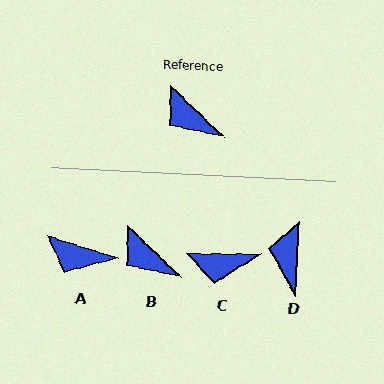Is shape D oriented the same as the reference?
No, it is off by about 49 degrees.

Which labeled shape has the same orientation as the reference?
B.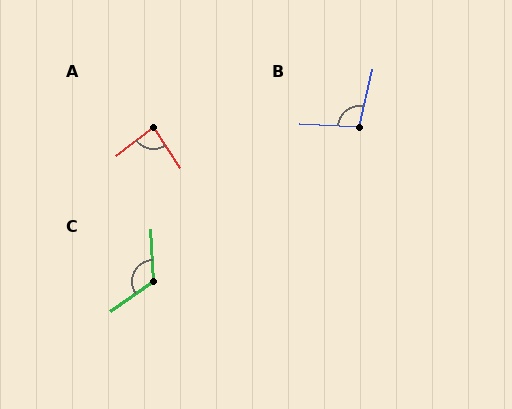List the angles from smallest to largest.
A (86°), B (100°), C (122°).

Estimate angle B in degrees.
Approximately 100 degrees.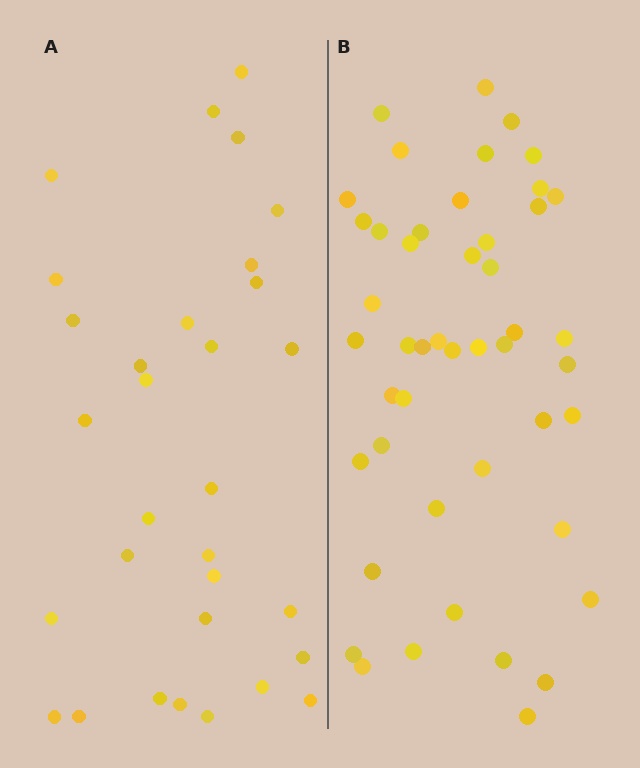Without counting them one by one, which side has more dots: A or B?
Region B (the right region) has more dots.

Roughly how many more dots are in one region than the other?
Region B has approximately 15 more dots than region A.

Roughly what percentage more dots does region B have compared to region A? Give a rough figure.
About 50% more.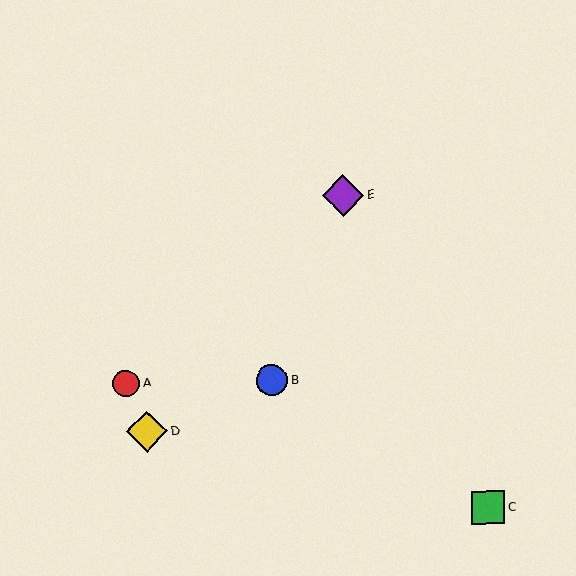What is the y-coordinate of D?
Object D is at y≈431.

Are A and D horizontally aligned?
No, A is at y≈383 and D is at y≈431.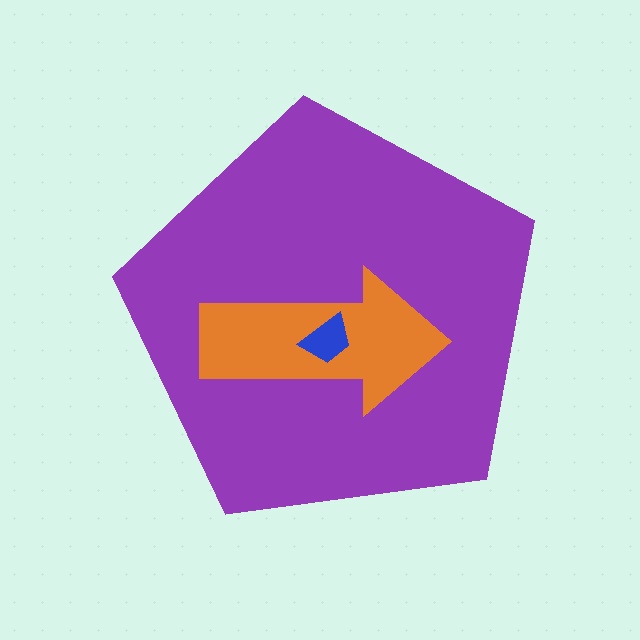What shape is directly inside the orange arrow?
The blue trapezoid.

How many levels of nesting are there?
3.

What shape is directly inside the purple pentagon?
The orange arrow.